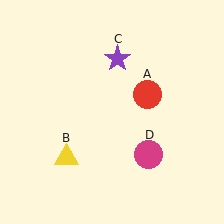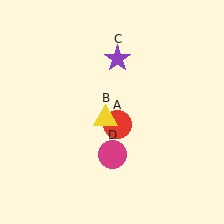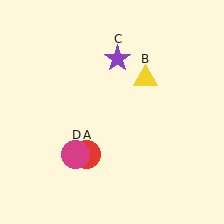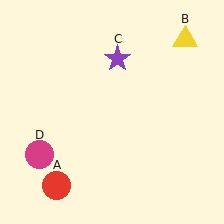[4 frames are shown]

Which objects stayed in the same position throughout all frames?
Purple star (object C) remained stationary.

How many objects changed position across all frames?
3 objects changed position: red circle (object A), yellow triangle (object B), magenta circle (object D).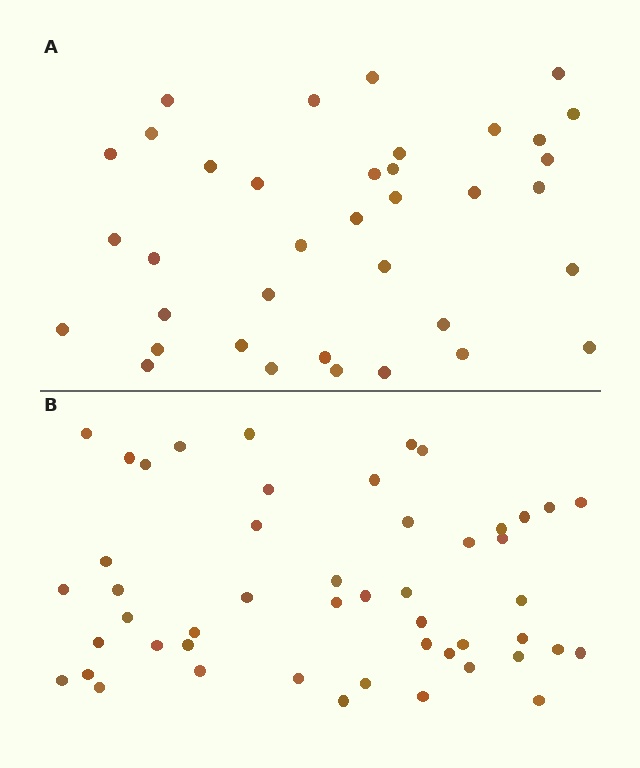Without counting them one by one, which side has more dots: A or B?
Region B (the bottom region) has more dots.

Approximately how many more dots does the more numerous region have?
Region B has roughly 12 or so more dots than region A.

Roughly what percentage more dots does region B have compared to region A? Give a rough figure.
About 30% more.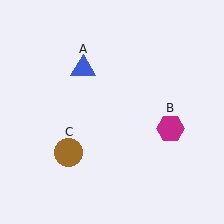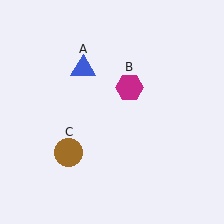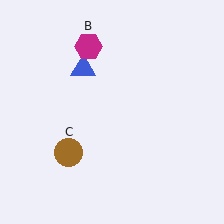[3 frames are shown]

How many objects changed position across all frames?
1 object changed position: magenta hexagon (object B).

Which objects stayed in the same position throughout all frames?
Blue triangle (object A) and brown circle (object C) remained stationary.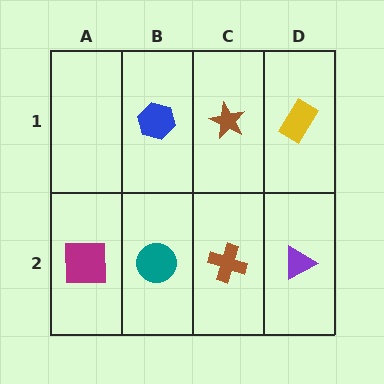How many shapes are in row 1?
3 shapes.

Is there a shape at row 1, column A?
No, that cell is empty.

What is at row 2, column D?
A purple triangle.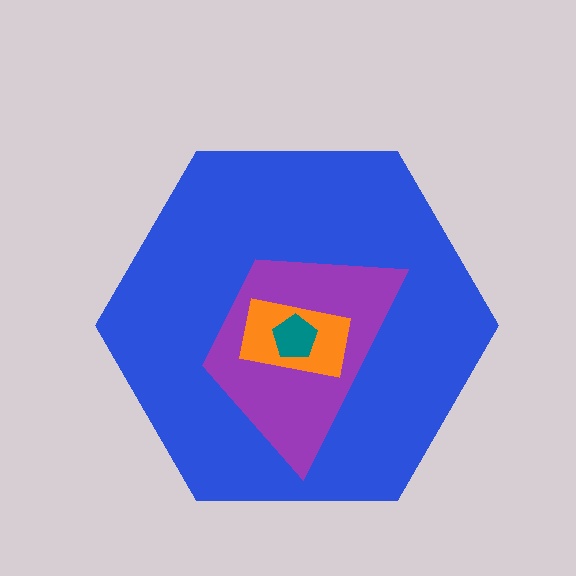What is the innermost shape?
The teal pentagon.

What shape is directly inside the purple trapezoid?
The orange rectangle.